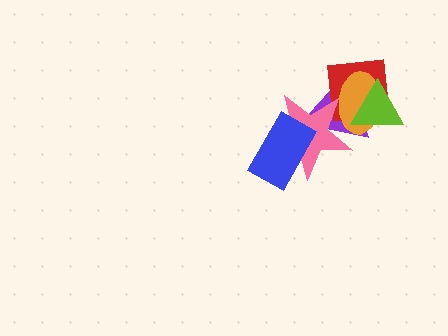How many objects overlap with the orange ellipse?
4 objects overlap with the orange ellipse.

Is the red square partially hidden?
Yes, it is partially covered by another shape.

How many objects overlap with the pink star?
4 objects overlap with the pink star.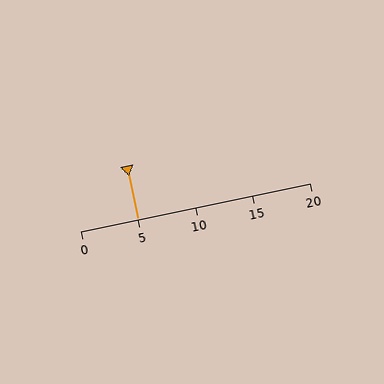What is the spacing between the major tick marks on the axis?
The major ticks are spaced 5 apart.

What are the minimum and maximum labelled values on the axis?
The axis runs from 0 to 20.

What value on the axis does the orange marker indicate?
The marker indicates approximately 5.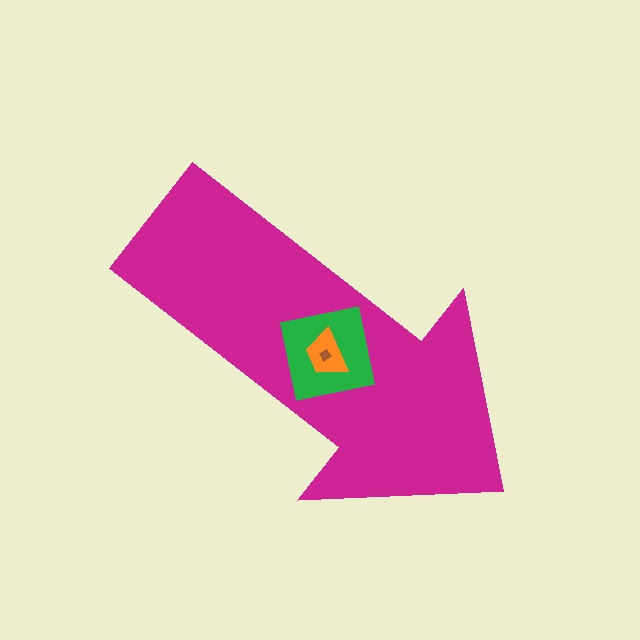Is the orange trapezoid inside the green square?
Yes.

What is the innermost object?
The brown diamond.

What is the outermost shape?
The magenta arrow.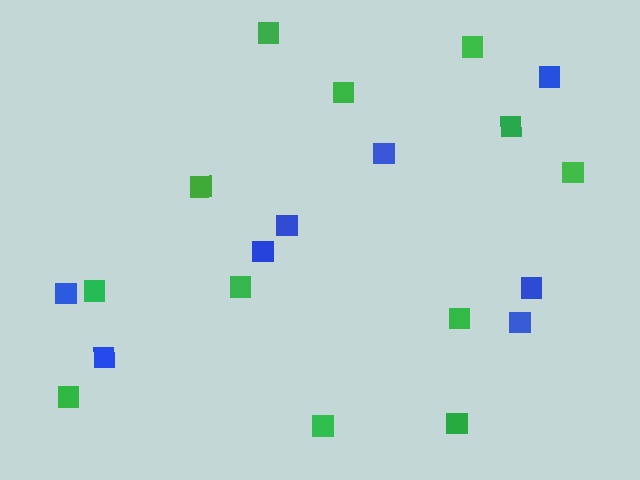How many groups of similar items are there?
There are 2 groups: one group of green squares (12) and one group of blue squares (8).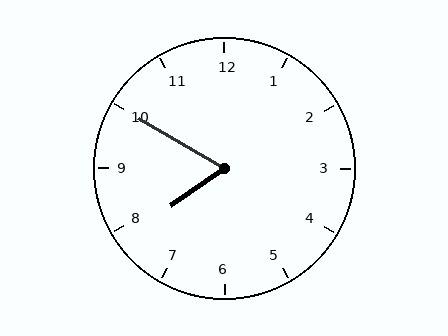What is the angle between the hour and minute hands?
Approximately 65 degrees.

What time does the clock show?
7:50.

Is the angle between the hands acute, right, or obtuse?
It is acute.